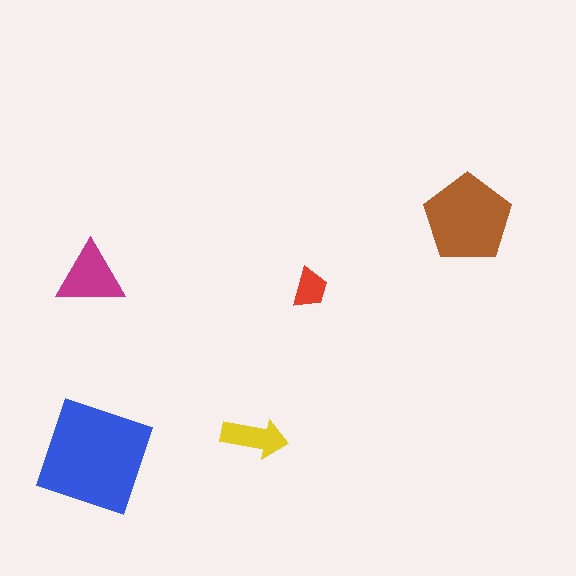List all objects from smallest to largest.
The red trapezoid, the yellow arrow, the magenta triangle, the brown pentagon, the blue square.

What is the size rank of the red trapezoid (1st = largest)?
5th.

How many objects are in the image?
There are 5 objects in the image.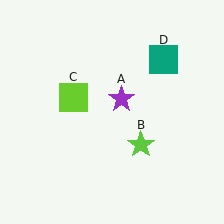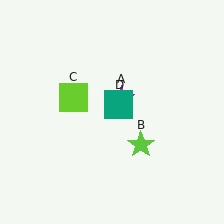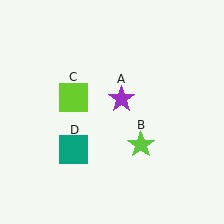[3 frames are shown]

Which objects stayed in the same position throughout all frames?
Purple star (object A) and lime star (object B) and lime square (object C) remained stationary.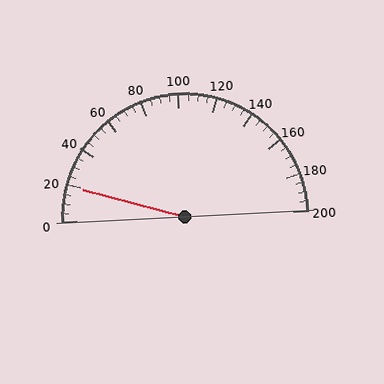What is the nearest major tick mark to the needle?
The nearest major tick mark is 20.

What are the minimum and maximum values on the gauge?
The gauge ranges from 0 to 200.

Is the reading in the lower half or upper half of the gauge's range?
The reading is in the lower half of the range (0 to 200).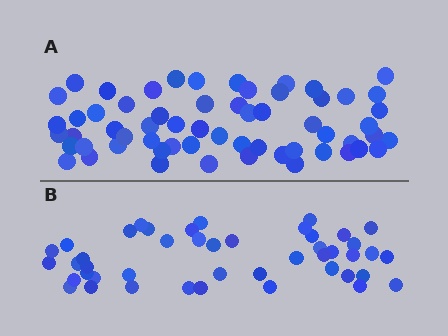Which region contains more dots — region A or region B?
Region A (the top region) has more dots.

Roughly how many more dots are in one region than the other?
Region A has approximately 15 more dots than region B.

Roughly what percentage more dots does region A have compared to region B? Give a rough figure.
About 35% more.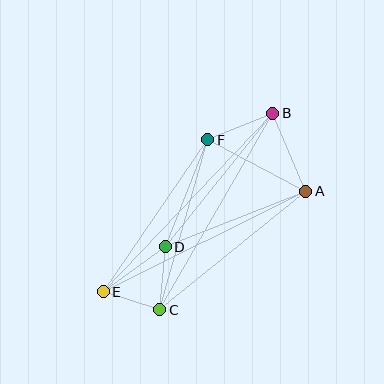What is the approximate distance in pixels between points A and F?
The distance between A and F is approximately 111 pixels.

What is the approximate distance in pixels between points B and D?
The distance between B and D is approximately 171 pixels.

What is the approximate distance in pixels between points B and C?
The distance between B and C is approximately 226 pixels.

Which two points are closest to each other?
Points C and E are closest to each other.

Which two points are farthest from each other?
Points B and E are farthest from each other.